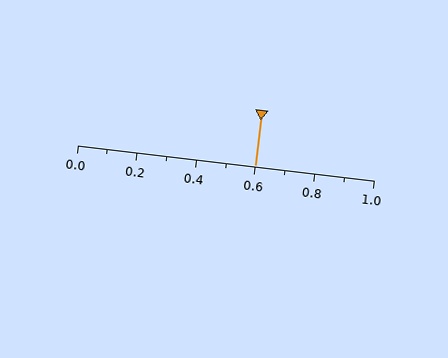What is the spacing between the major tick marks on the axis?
The major ticks are spaced 0.2 apart.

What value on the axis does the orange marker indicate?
The marker indicates approximately 0.6.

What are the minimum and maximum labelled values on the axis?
The axis runs from 0.0 to 1.0.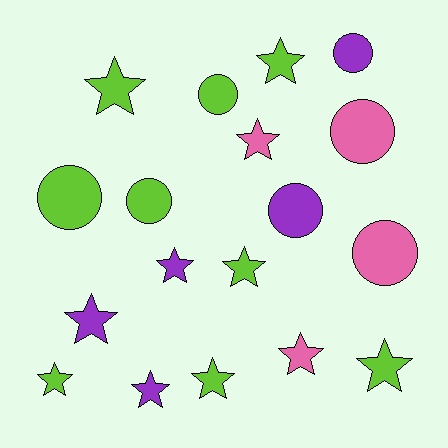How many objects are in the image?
There are 18 objects.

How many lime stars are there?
There are 6 lime stars.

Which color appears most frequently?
Lime, with 9 objects.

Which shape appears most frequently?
Star, with 11 objects.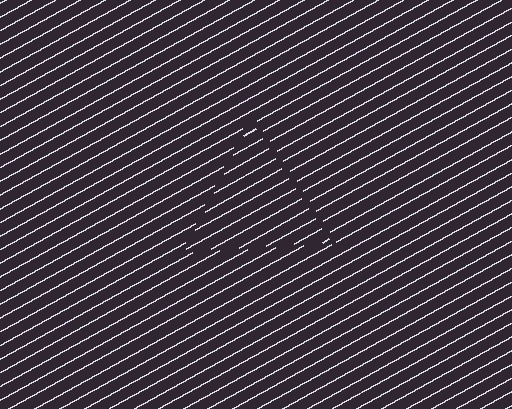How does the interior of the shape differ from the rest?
The interior of the shape contains the same grating, shifted by half a period — the contour is defined by the phase discontinuity where line-ends from the inner and outer gratings abut.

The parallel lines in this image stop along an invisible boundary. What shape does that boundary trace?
An illusory triangle. The interior of the shape contains the same grating, shifted by half a period — the contour is defined by the phase discontinuity where line-ends from the inner and outer gratings abut.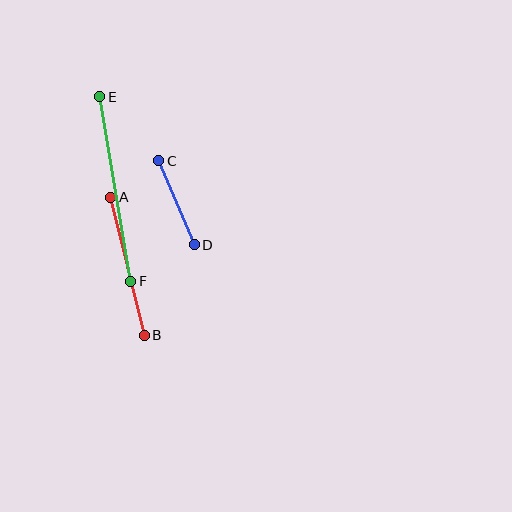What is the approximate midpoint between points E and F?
The midpoint is at approximately (115, 189) pixels.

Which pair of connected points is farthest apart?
Points E and F are farthest apart.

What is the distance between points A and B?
The distance is approximately 142 pixels.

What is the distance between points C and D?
The distance is approximately 91 pixels.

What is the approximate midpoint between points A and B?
The midpoint is at approximately (127, 266) pixels.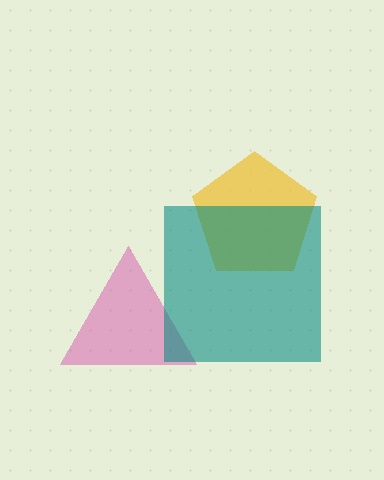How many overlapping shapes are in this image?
There are 3 overlapping shapes in the image.